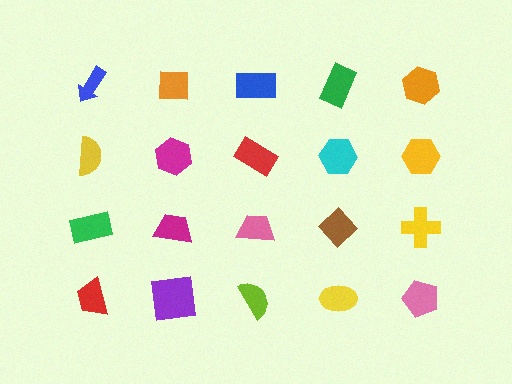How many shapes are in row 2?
5 shapes.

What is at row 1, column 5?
An orange hexagon.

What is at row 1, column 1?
A blue arrow.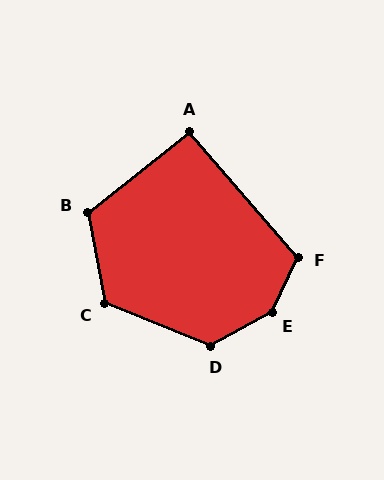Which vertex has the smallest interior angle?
A, at approximately 93 degrees.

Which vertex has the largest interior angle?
E, at approximately 145 degrees.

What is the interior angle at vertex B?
Approximately 118 degrees (obtuse).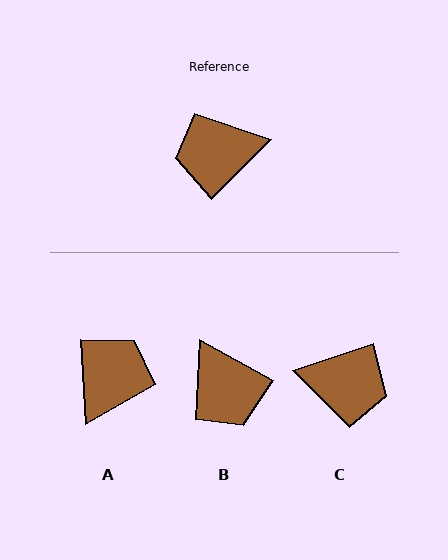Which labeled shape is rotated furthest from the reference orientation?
C, about 153 degrees away.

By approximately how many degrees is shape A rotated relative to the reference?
Approximately 131 degrees clockwise.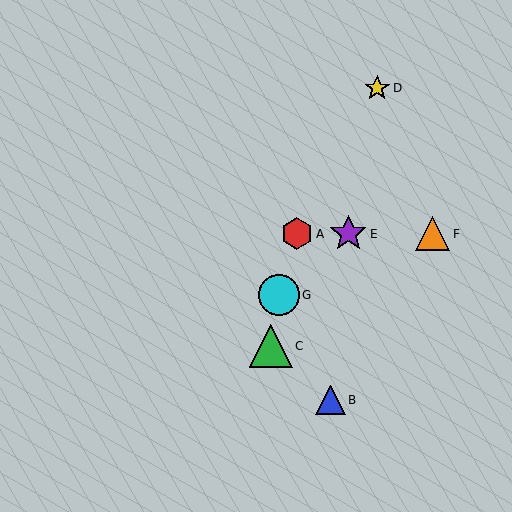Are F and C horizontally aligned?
No, F is at y≈234 and C is at y≈346.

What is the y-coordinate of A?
Object A is at y≈234.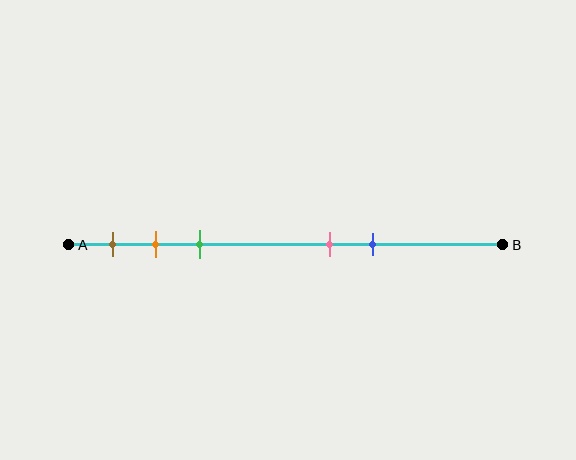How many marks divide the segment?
There are 5 marks dividing the segment.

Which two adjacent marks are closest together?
The orange and green marks are the closest adjacent pair.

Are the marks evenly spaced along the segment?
No, the marks are not evenly spaced.